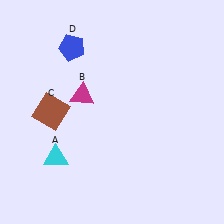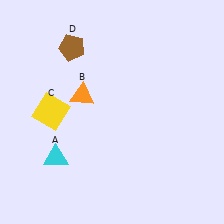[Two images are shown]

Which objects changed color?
B changed from magenta to orange. C changed from brown to yellow. D changed from blue to brown.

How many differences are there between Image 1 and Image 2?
There are 3 differences between the two images.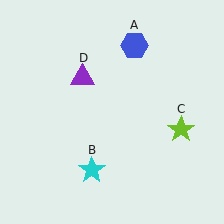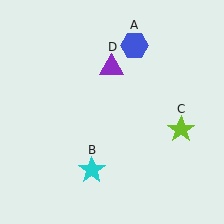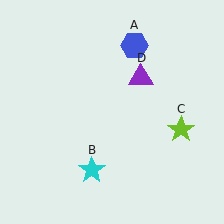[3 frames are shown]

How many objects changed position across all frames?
1 object changed position: purple triangle (object D).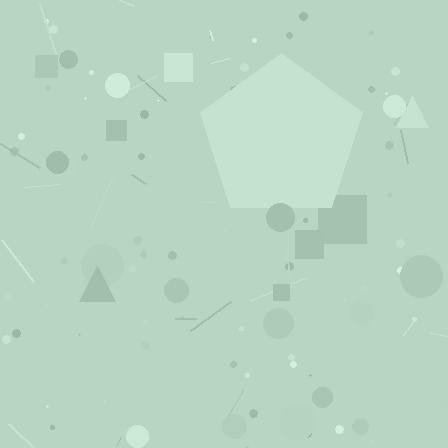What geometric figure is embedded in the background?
A pentagon is embedded in the background.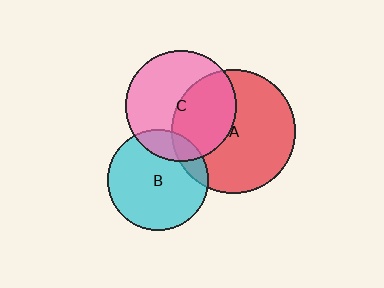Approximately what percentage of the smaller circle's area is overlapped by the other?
Approximately 10%.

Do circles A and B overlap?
Yes.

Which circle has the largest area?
Circle A (red).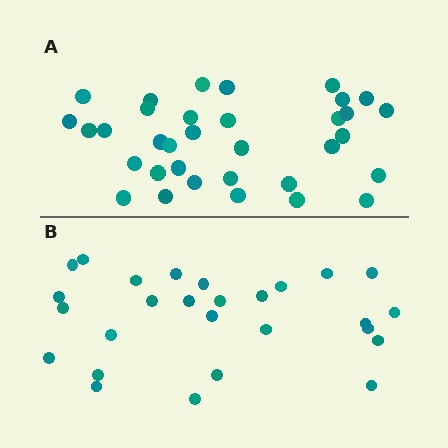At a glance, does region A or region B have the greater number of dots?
Region A (the top region) has more dots.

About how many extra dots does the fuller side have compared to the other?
Region A has roughly 8 or so more dots than region B.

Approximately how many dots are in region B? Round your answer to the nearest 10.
About 30 dots. (The exact count is 27, which rounds to 30.)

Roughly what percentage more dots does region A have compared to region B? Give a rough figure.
About 25% more.